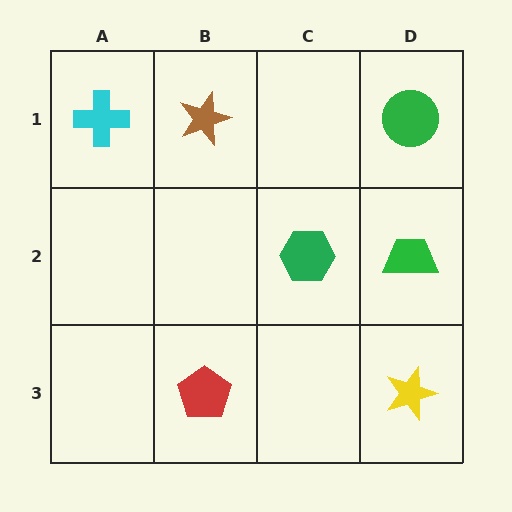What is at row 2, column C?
A green hexagon.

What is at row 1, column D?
A green circle.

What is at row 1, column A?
A cyan cross.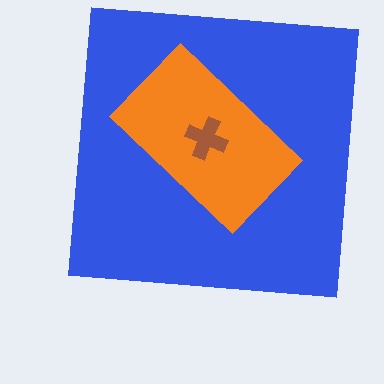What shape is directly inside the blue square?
The orange rectangle.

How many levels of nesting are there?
3.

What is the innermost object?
The brown cross.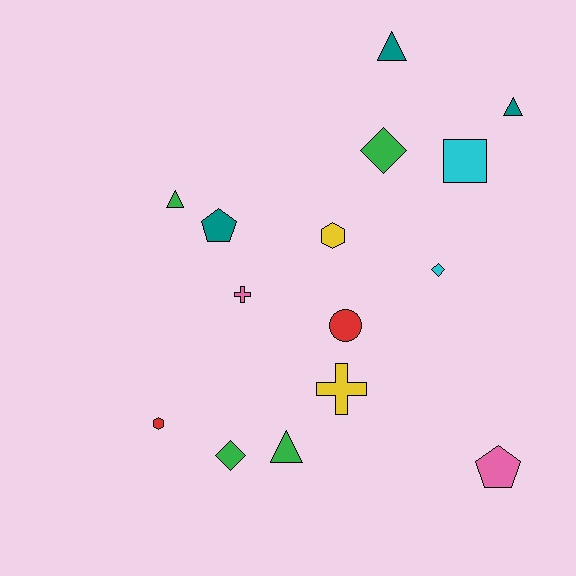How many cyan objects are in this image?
There are 2 cyan objects.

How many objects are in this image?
There are 15 objects.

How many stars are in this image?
There are no stars.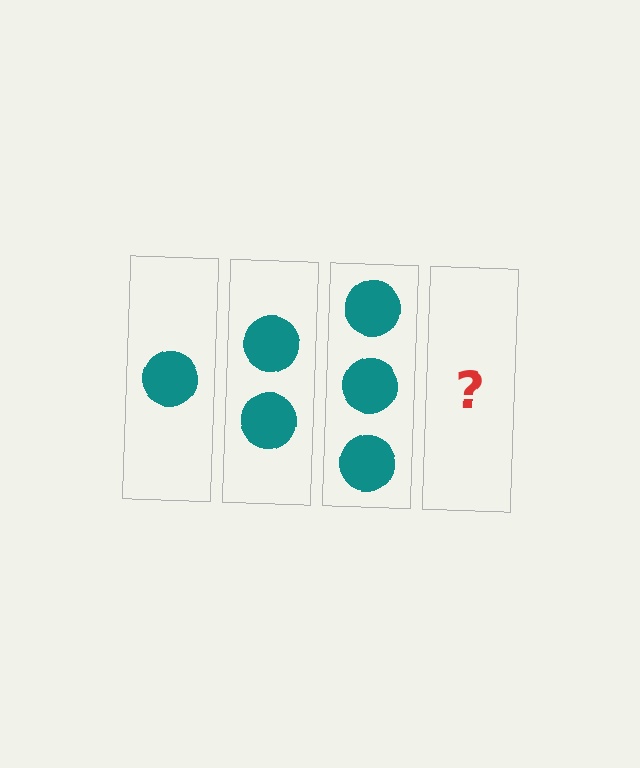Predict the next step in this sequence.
The next step is 4 circles.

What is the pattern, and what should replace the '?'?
The pattern is that each step adds one more circle. The '?' should be 4 circles.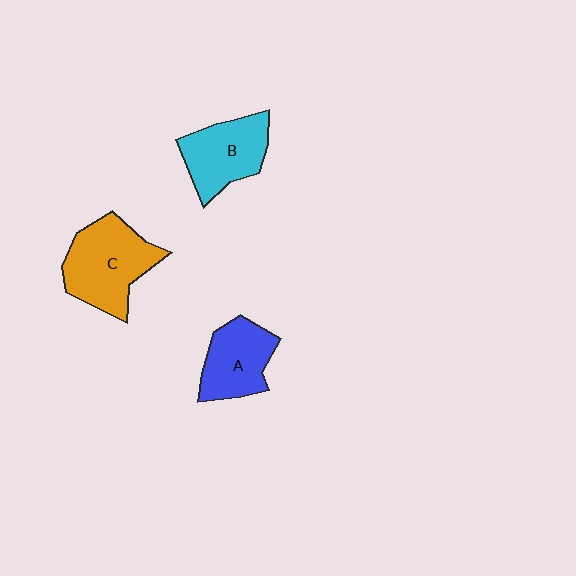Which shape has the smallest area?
Shape A (blue).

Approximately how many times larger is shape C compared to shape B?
Approximately 1.3 times.